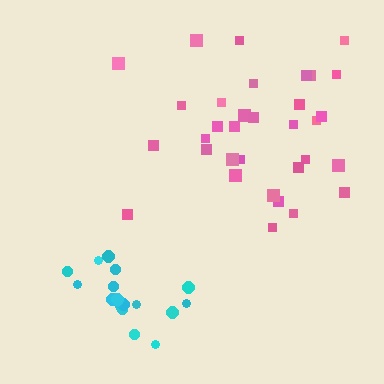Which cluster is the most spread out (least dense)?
Pink.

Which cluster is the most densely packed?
Cyan.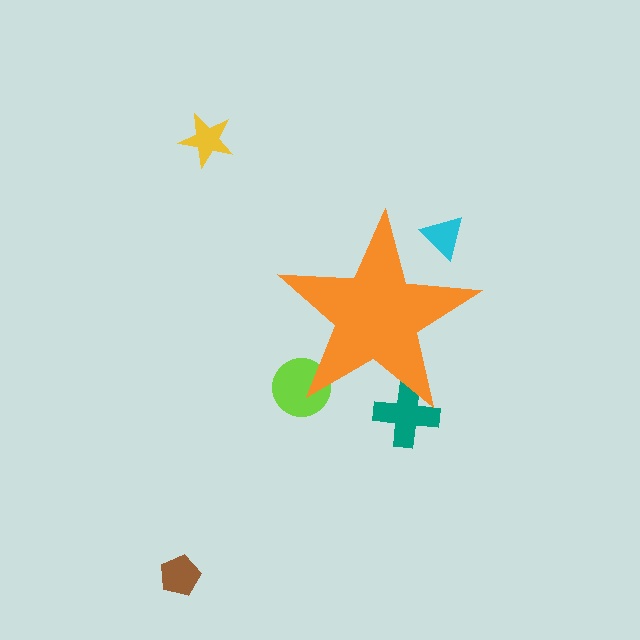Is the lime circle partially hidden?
Yes, the lime circle is partially hidden behind the orange star.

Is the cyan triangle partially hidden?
Yes, the cyan triangle is partially hidden behind the orange star.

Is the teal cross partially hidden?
Yes, the teal cross is partially hidden behind the orange star.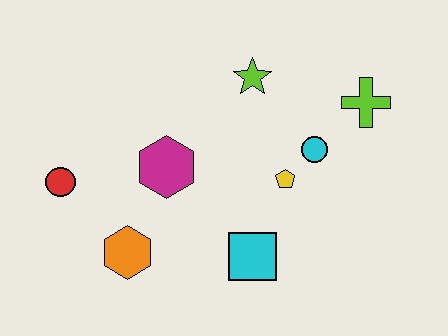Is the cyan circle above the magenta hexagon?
Yes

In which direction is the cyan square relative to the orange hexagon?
The cyan square is to the right of the orange hexagon.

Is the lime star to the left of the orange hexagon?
No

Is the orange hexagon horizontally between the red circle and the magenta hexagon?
Yes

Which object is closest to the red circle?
The orange hexagon is closest to the red circle.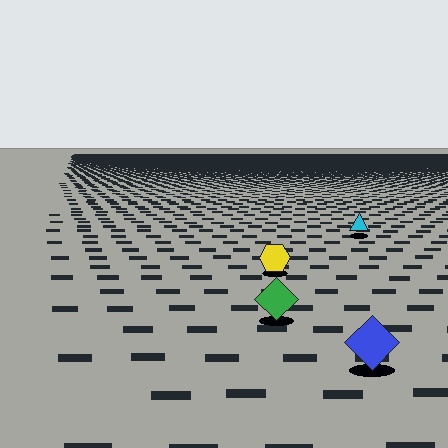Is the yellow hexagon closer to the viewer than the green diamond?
No. The green diamond is closer — you can tell from the texture gradient: the ground texture is coarser near it.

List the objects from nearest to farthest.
From nearest to farthest: the blue diamond, the green diamond, the yellow hexagon, the cyan triangle.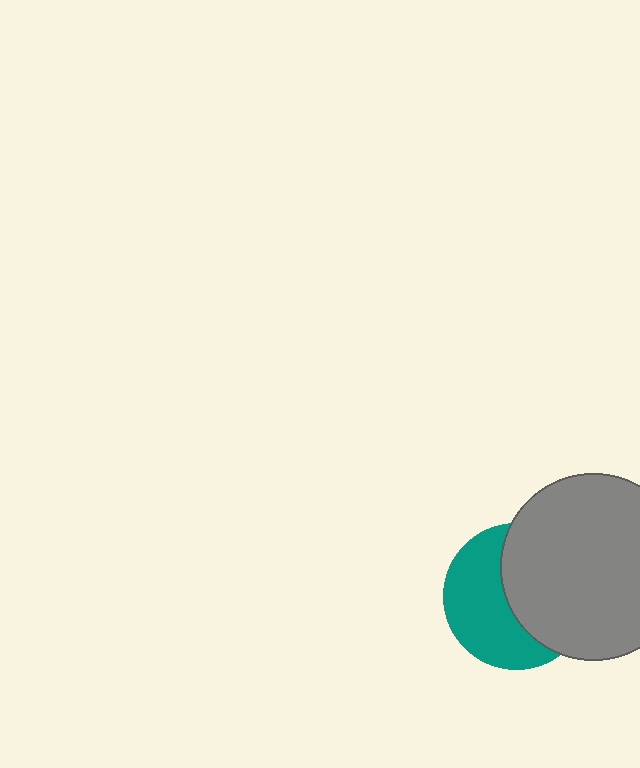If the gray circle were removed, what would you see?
You would see the complete teal circle.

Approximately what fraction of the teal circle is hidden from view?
Roughly 51% of the teal circle is hidden behind the gray circle.